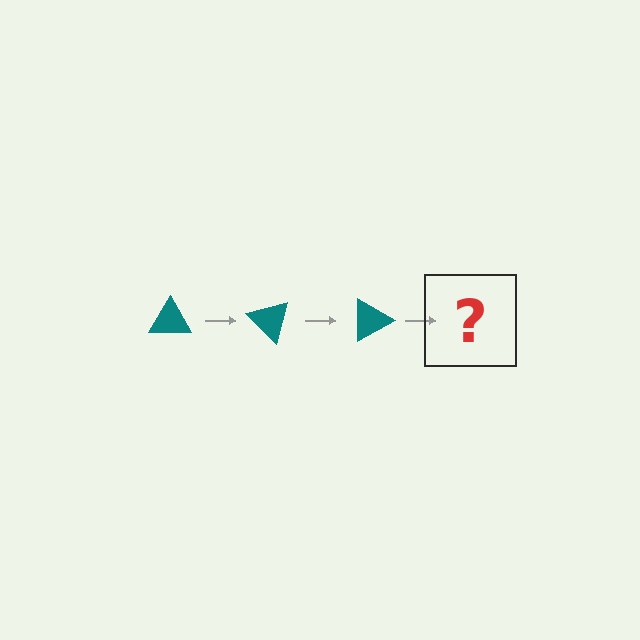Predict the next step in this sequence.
The next step is a teal triangle rotated 135 degrees.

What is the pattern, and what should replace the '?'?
The pattern is that the triangle rotates 45 degrees each step. The '?' should be a teal triangle rotated 135 degrees.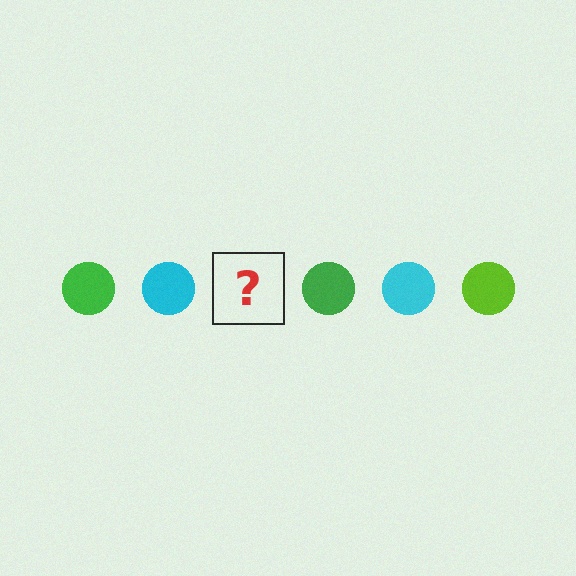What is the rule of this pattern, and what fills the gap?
The rule is that the pattern cycles through green, cyan, lime circles. The gap should be filled with a lime circle.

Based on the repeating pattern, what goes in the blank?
The blank should be a lime circle.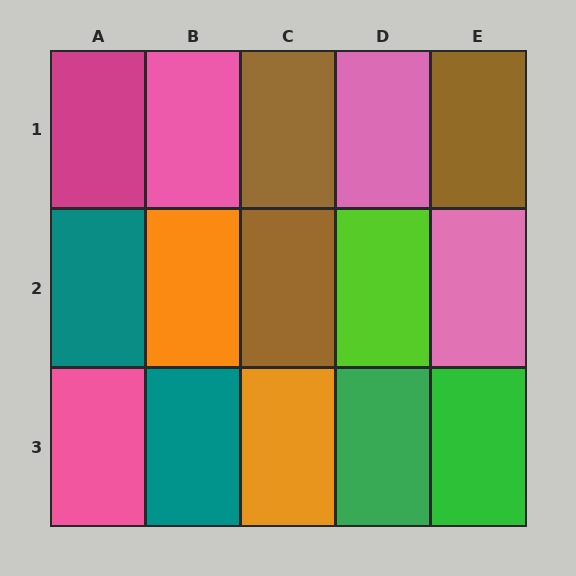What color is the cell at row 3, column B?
Teal.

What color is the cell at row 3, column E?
Green.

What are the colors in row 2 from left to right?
Teal, orange, brown, lime, pink.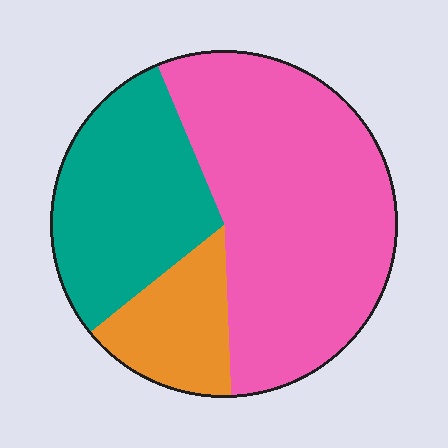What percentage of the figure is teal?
Teal covers 30% of the figure.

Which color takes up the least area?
Orange, at roughly 15%.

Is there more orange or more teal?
Teal.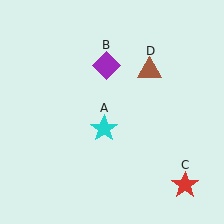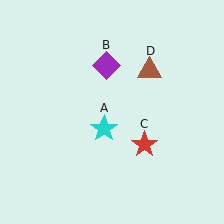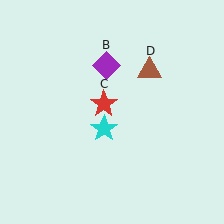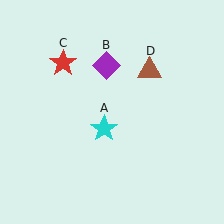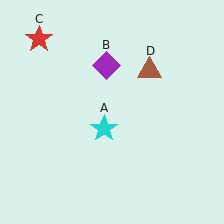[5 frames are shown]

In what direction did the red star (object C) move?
The red star (object C) moved up and to the left.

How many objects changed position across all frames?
1 object changed position: red star (object C).